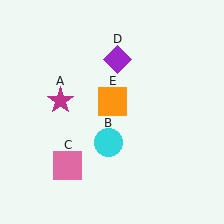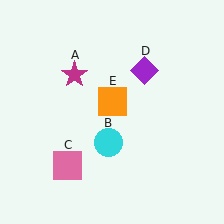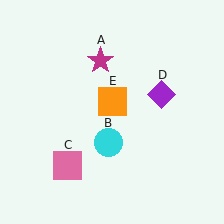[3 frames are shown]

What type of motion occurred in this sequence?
The magenta star (object A), purple diamond (object D) rotated clockwise around the center of the scene.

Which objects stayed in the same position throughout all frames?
Cyan circle (object B) and pink square (object C) and orange square (object E) remained stationary.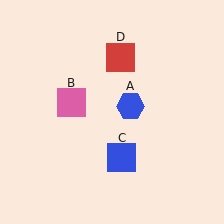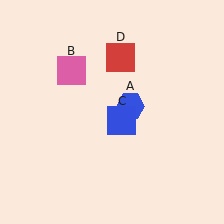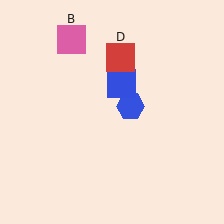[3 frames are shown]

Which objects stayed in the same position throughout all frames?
Blue hexagon (object A) and red square (object D) remained stationary.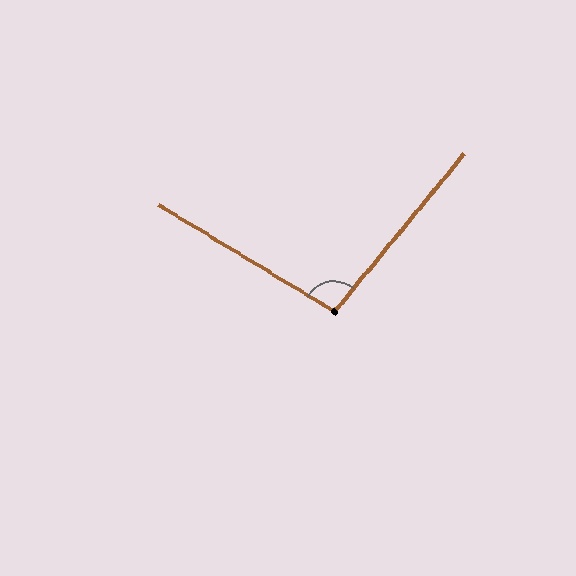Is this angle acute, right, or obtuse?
It is obtuse.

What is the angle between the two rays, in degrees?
Approximately 98 degrees.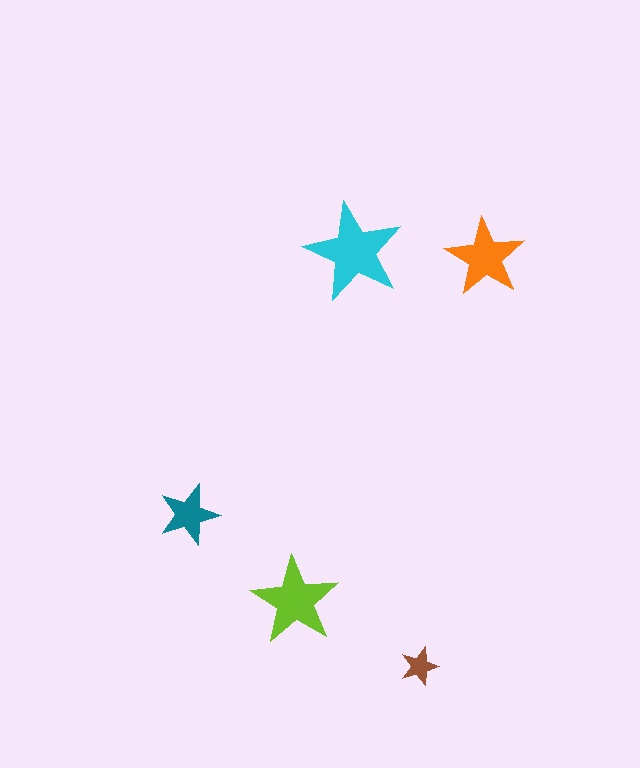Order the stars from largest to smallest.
the cyan one, the lime one, the orange one, the teal one, the brown one.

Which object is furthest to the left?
The teal star is leftmost.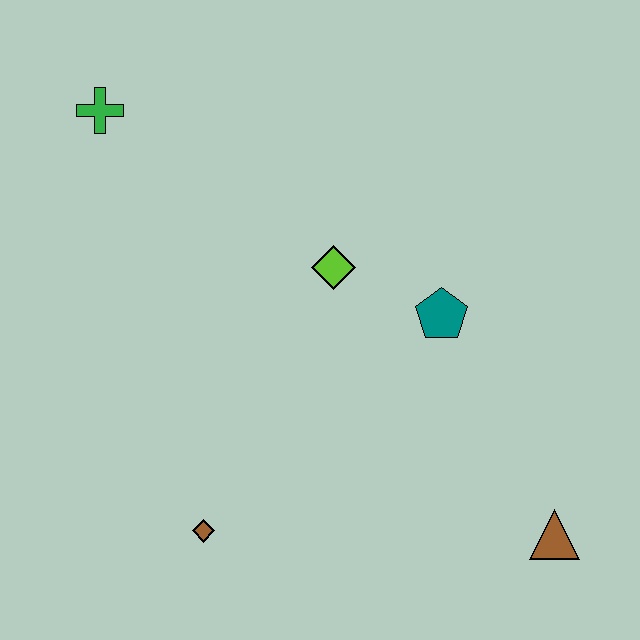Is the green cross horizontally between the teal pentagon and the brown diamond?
No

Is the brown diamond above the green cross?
No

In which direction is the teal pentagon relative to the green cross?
The teal pentagon is to the right of the green cross.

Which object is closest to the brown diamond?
The lime diamond is closest to the brown diamond.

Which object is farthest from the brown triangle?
The green cross is farthest from the brown triangle.